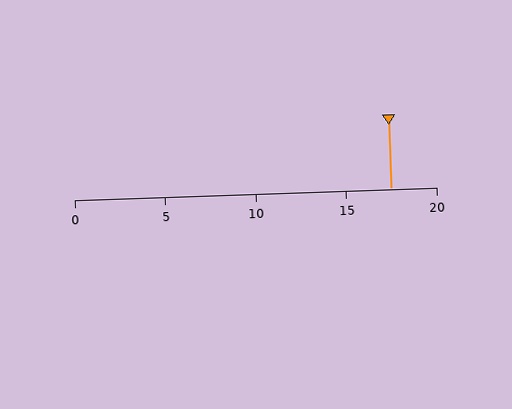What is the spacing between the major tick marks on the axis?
The major ticks are spaced 5 apart.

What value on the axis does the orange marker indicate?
The marker indicates approximately 17.5.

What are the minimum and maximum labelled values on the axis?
The axis runs from 0 to 20.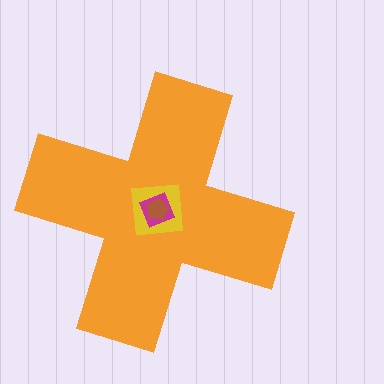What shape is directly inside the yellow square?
The magenta diamond.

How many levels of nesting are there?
4.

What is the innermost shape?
The brown pentagon.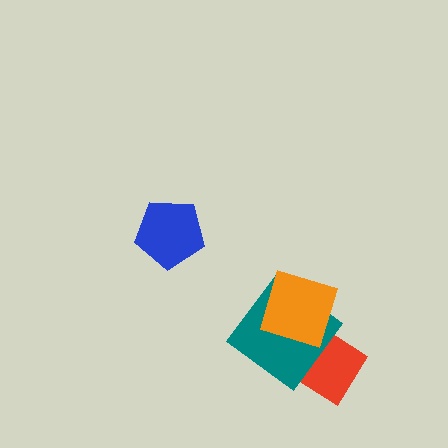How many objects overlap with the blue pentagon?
0 objects overlap with the blue pentagon.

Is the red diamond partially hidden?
Yes, it is partially covered by another shape.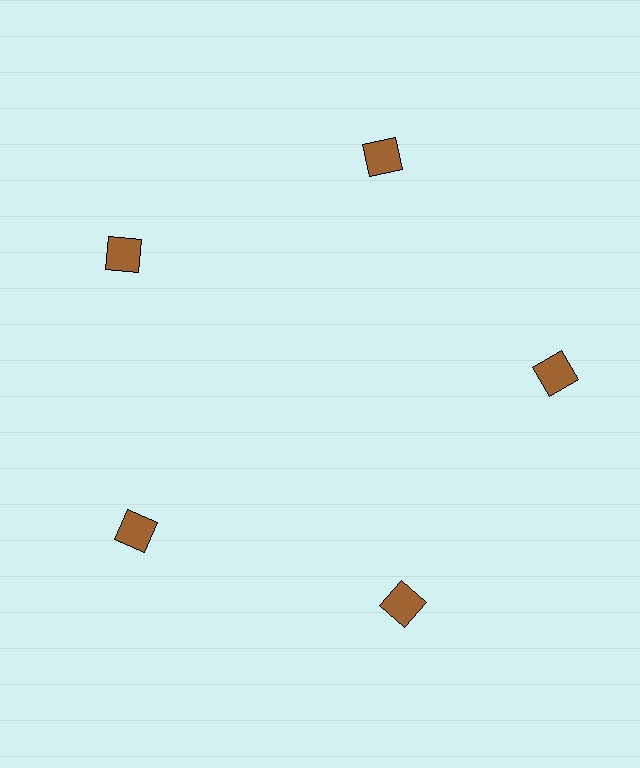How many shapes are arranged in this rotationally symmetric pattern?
There are 5 shapes, arranged in 5 groups of 1.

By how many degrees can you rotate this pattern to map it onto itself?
The pattern maps onto itself every 72 degrees of rotation.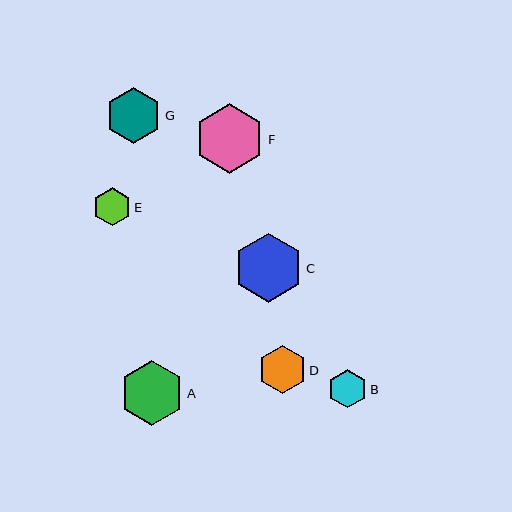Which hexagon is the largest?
Hexagon F is the largest with a size of approximately 69 pixels.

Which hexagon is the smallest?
Hexagon E is the smallest with a size of approximately 38 pixels.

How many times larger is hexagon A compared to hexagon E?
Hexagon A is approximately 1.7 times the size of hexagon E.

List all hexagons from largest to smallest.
From largest to smallest: F, C, A, G, D, B, E.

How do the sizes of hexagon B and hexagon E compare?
Hexagon B and hexagon E are approximately the same size.